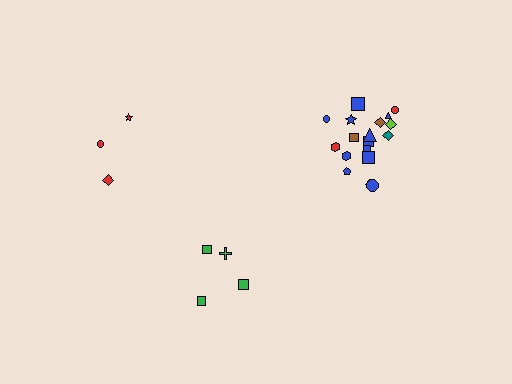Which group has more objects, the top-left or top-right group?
The top-right group.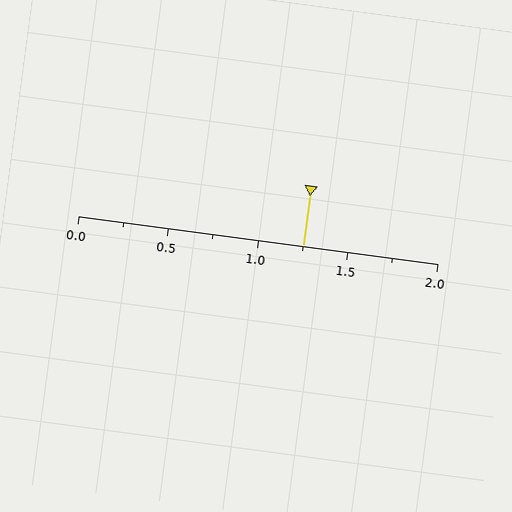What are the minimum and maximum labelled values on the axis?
The axis runs from 0.0 to 2.0.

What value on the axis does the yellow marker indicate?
The marker indicates approximately 1.25.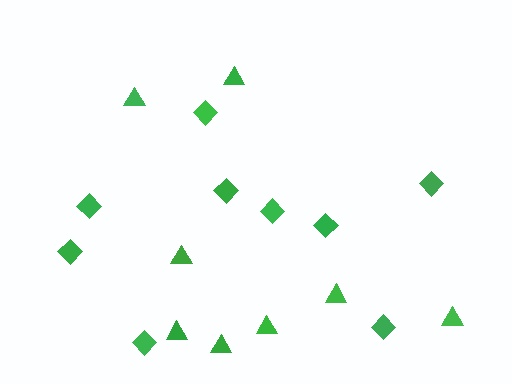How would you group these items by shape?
There are 2 groups: one group of triangles (8) and one group of diamonds (9).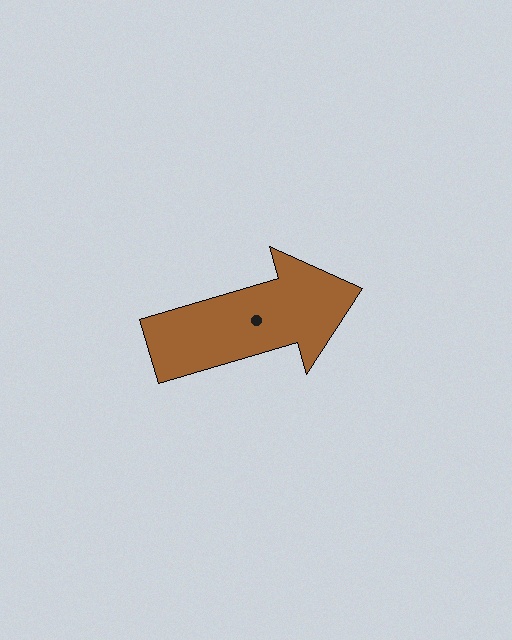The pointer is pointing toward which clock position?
Roughly 2 o'clock.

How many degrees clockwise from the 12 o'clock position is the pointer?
Approximately 74 degrees.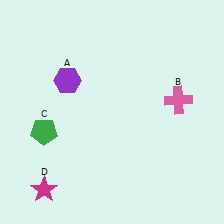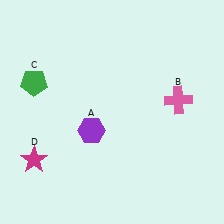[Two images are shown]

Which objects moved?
The objects that moved are: the purple hexagon (A), the green pentagon (C), the magenta star (D).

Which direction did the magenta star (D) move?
The magenta star (D) moved up.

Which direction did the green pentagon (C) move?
The green pentagon (C) moved up.